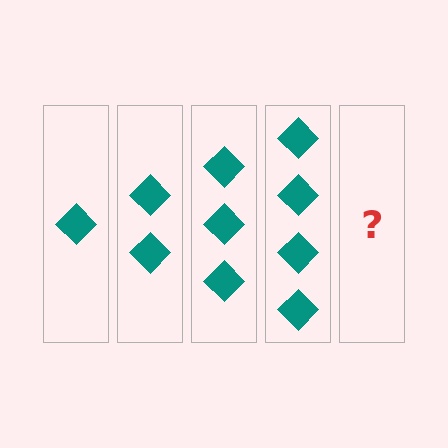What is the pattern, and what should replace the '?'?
The pattern is that each step adds one more diamond. The '?' should be 5 diamonds.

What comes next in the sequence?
The next element should be 5 diamonds.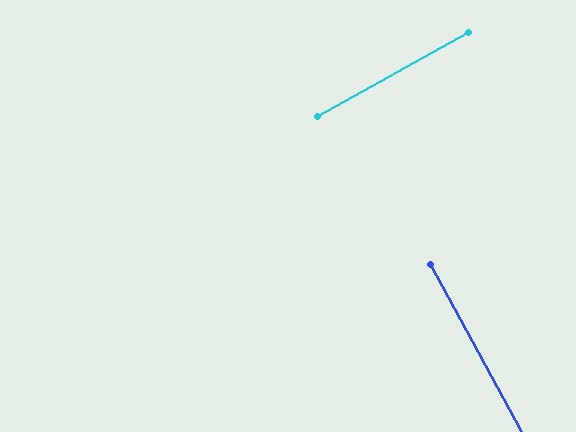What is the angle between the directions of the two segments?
Approximately 90 degrees.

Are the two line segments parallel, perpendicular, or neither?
Perpendicular — they meet at approximately 90°.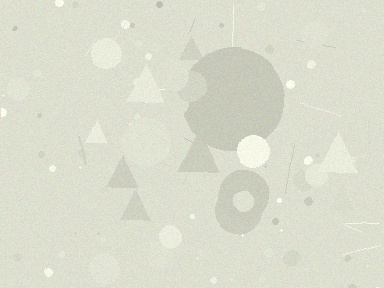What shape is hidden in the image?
A circle is hidden in the image.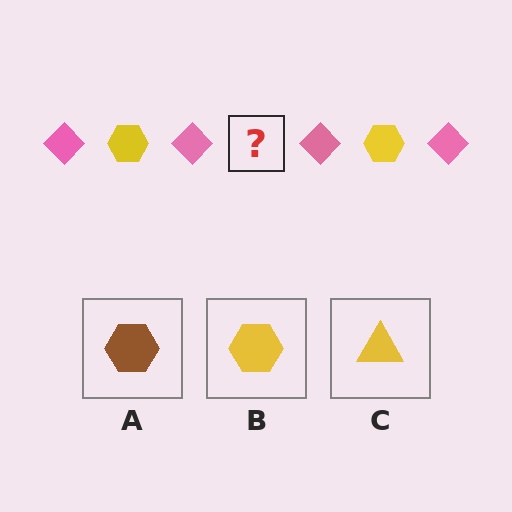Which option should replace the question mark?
Option B.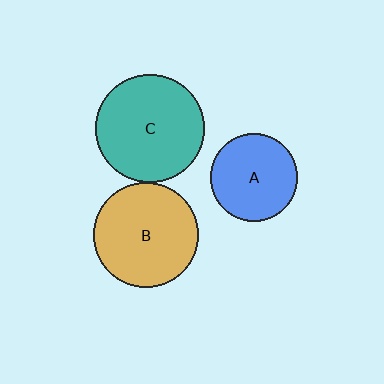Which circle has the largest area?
Circle C (teal).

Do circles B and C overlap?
Yes.